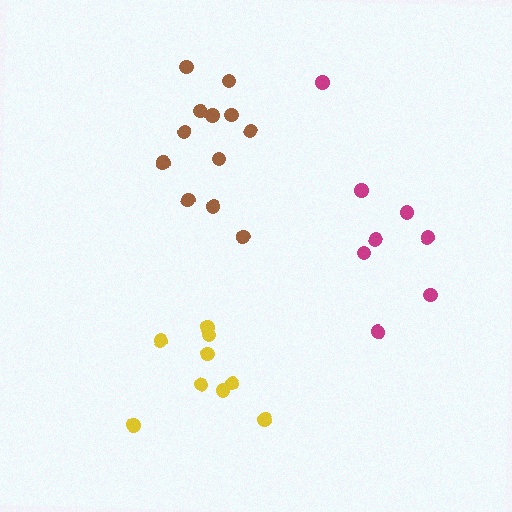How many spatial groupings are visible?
There are 3 spatial groupings.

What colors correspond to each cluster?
The clusters are colored: magenta, yellow, brown.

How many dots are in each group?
Group 1: 8 dots, Group 2: 9 dots, Group 3: 12 dots (29 total).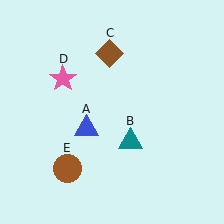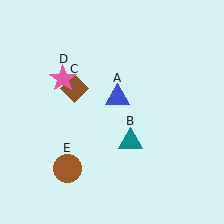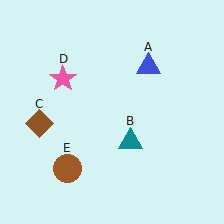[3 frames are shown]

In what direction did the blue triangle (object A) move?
The blue triangle (object A) moved up and to the right.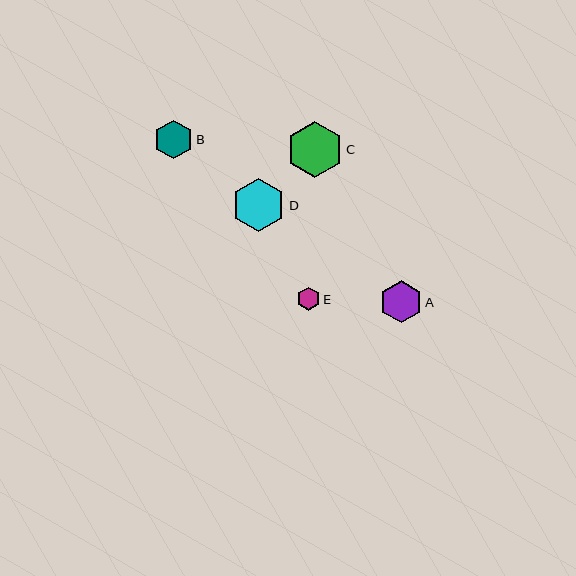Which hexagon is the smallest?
Hexagon E is the smallest with a size of approximately 23 pixels.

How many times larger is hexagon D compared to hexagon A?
Hexagon D is approximately 1.3 times the size of hexagon A.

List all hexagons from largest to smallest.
From largest to smallest: C, D, A, B, E.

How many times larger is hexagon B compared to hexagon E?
Hexagon B is approximately 1.7 times the size of hexagon E.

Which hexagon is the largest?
Hexagon C is the largest with a size of approximately 56 pixels.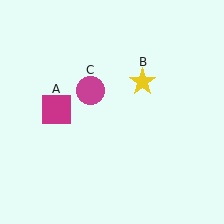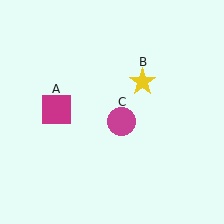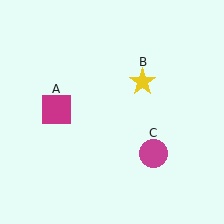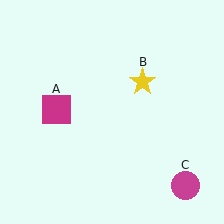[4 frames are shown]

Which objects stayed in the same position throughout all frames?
Magenta square (object A) and yellow star (object B) remained stationary.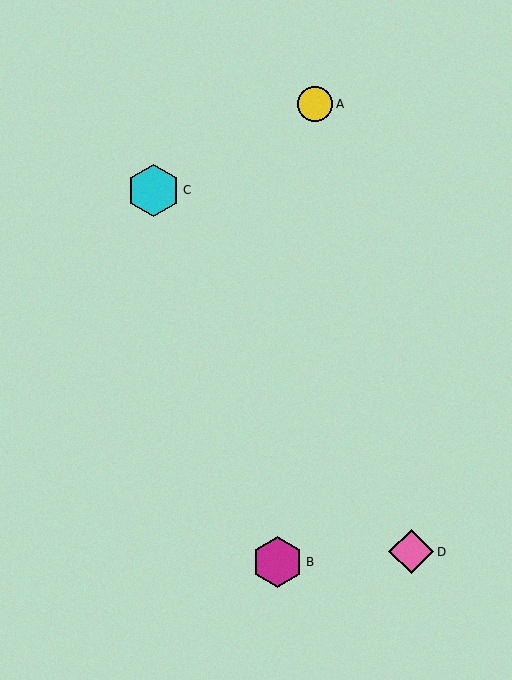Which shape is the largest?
The cyan hexagon (labeled C) is the largest.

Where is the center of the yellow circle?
The center of the yellow circle is at (315, 104).